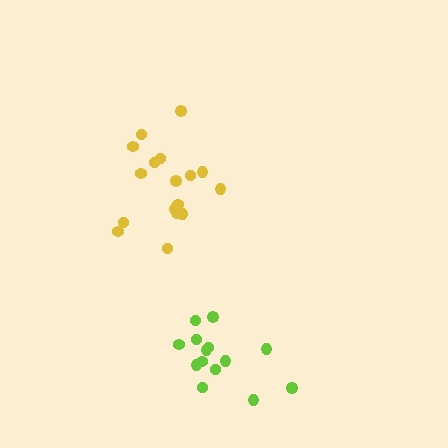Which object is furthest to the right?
The lime cluster is rightmost.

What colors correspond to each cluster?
The clusters are colored: yellow, lime.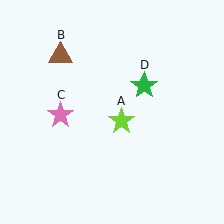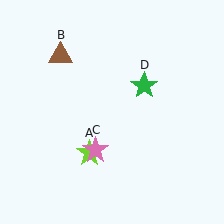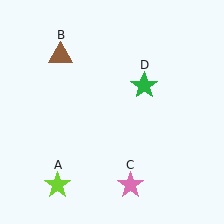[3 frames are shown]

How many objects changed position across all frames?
2 objects changed position: lime star (object A), pink star (object C).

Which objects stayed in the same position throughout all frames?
Brown triangle (object B) and green star (object D) remained stationary.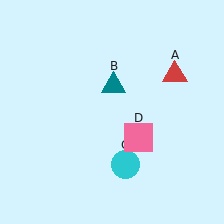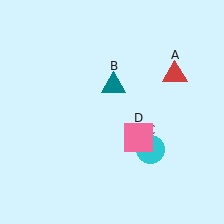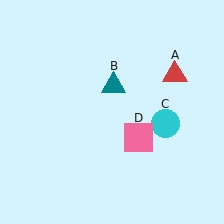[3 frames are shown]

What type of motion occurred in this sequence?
The cyan circle (object C) rotated counterclockwise around the center of the scene.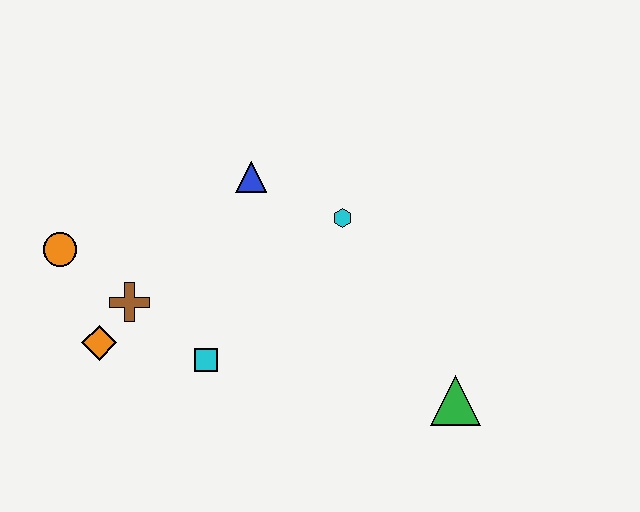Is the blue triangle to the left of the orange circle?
No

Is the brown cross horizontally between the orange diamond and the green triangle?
Yes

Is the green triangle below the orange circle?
Yes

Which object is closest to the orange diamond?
The brown cross is closest to the orange diamond.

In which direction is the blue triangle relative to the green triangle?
The blue triangle is above the green triangle.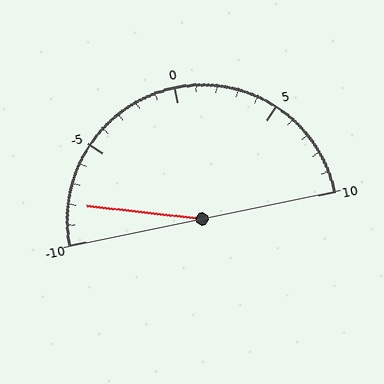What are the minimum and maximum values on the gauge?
The gauge ranges from -10 to 10.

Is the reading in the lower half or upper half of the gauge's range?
The reading is in the lower half of the range (-10 to 10).